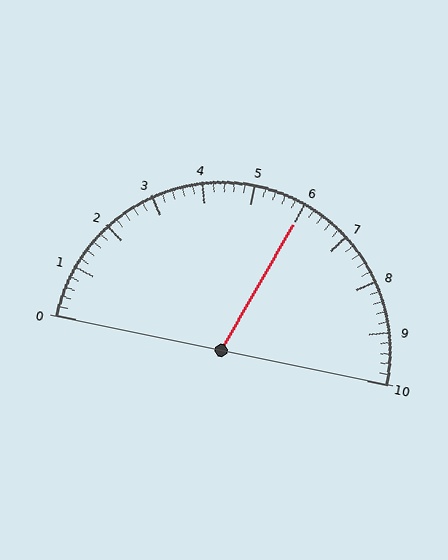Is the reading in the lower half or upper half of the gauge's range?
The reading is in the upper half of the range (0 to 10).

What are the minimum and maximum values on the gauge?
The gauge ranges from 0 to 10.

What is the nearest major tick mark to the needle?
The nearest major tick mark is 6.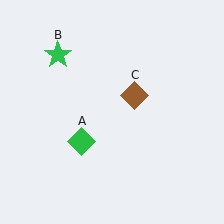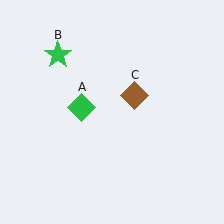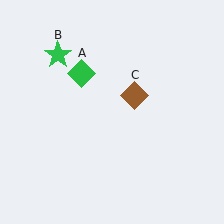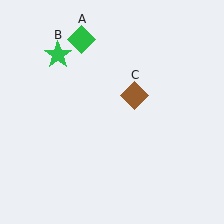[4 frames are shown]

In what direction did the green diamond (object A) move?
The green diamond (object A) moved up.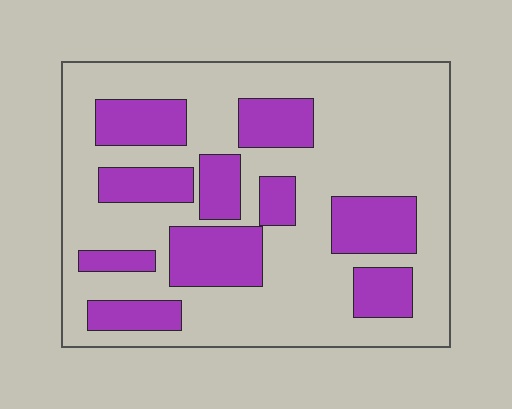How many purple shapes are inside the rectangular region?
10.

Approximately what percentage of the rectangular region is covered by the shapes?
Approximately 30%.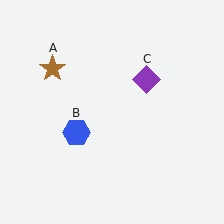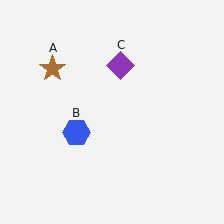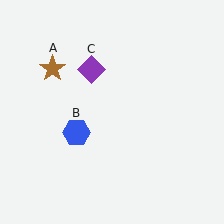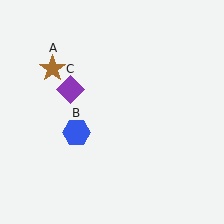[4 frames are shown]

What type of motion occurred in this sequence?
The purple diamond (object C) rotated counterclockwise around the center of the scene.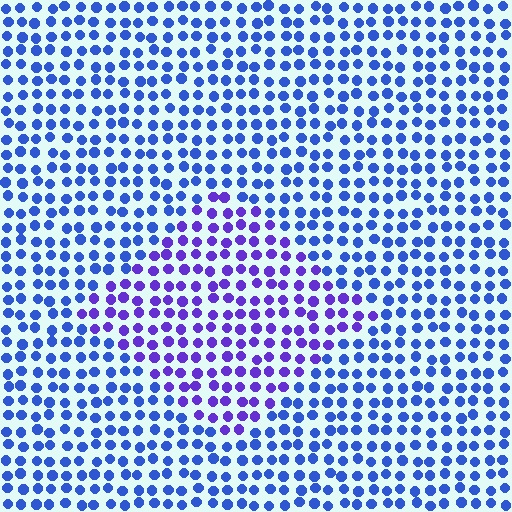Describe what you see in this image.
The image is filled with small blue elements in a uniform arrangement. A diamond-shaped region is visible where the elements are tinted to a slightly different hue, forming a subtle color boundary.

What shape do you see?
I see a diamond.